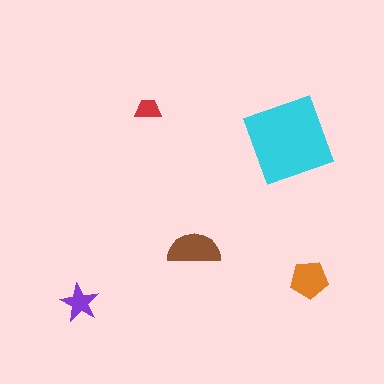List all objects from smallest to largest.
The red trapezoid, the purple star, the orange pentagon, the brown semicircle, the cyan diamond.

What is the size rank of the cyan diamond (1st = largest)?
1st.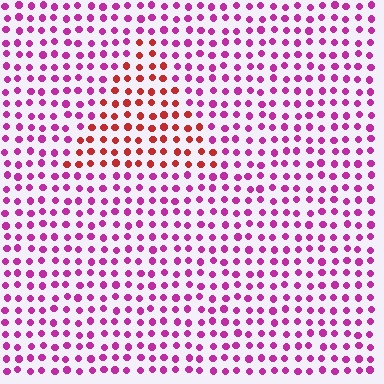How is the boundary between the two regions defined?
The boundary is defined purely by a slight shift in hue (about 48 degrees). Spacing, size, and orientation are identical on both sides.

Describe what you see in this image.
The image is filled with small magenta elements in a uniform arrangement. A triangle-shaped region is visible where the elements are tinted to a slightly different hue, forming a subtle color boundary.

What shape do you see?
I see a triangle.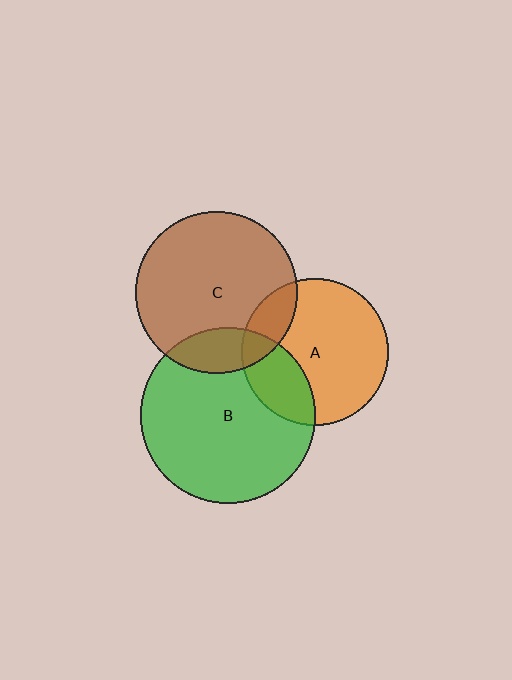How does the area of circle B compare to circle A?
Approximately 1.4 times.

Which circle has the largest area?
Circle B (green).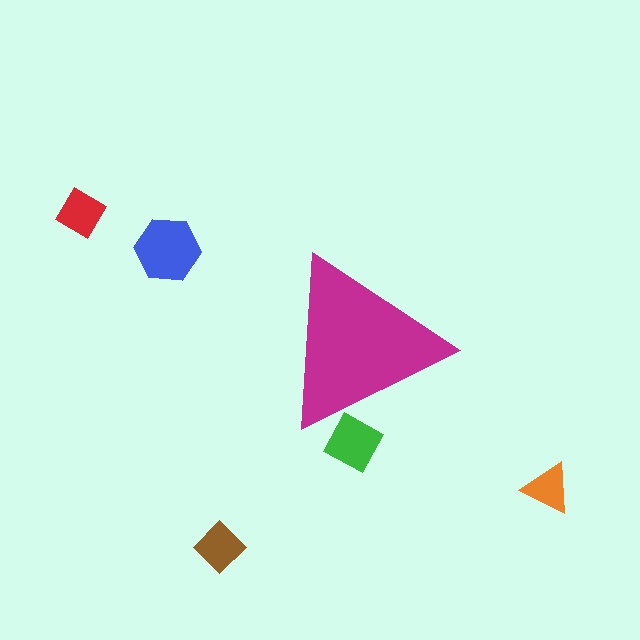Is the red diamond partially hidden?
No, the red diamond is fully visible.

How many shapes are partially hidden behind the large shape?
1 shape is partially hidden.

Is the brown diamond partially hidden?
No, the brown diamond is fully visible.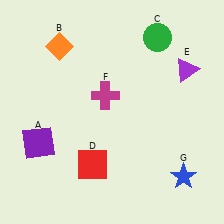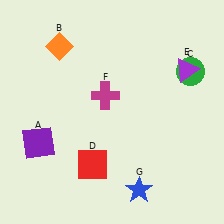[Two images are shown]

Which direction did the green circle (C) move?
The green circle (C) moved down.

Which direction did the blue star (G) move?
The blue star (G) moved left.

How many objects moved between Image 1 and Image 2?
2 objects moved between the two images.